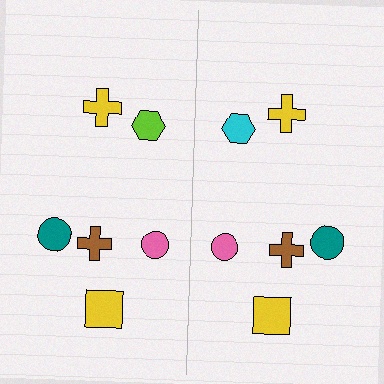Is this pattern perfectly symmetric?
No, the pattern is not perfectly symmetric. The cyan hexagon on the right side breaks the symmetry — its mirror counterpart is lime.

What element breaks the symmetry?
The cyan hexagon on the right side breaks the symmetry — its mirror counterpart is lime.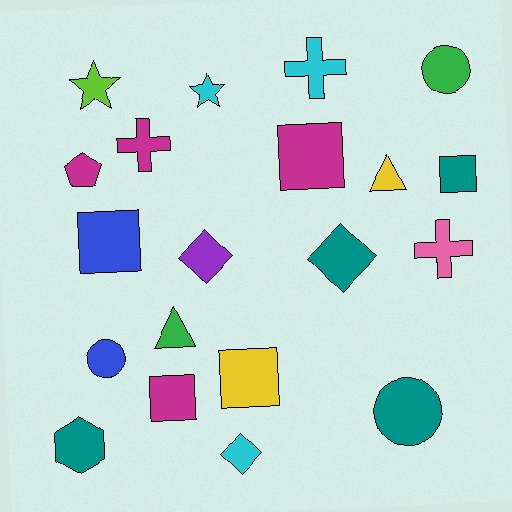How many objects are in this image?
There are 20 objects.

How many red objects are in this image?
There are no red objects.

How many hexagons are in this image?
There is 1 hexagon.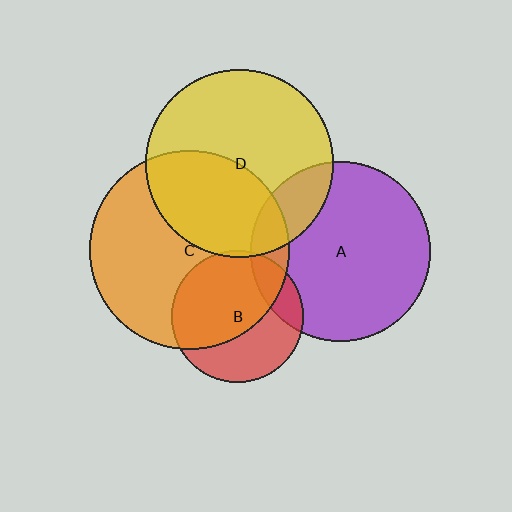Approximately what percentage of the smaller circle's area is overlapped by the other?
Approximately 10%.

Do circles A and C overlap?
Yes.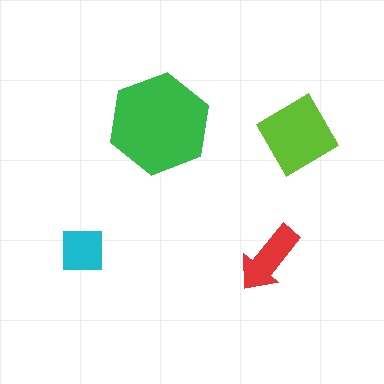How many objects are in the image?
There are 4 objects in the image.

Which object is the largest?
The green hexagon.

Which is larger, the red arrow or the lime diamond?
The lime diamond.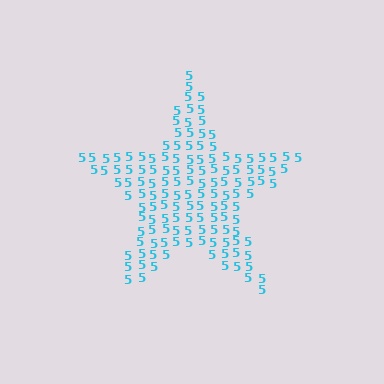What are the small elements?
The small elements are digit 5's.